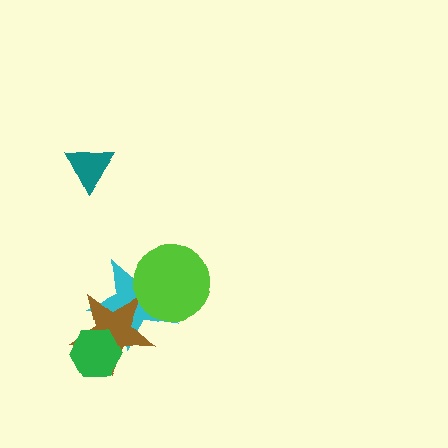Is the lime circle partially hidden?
No, no other shape covers it.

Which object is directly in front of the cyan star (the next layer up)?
The brown star is directly in front of the cyan star.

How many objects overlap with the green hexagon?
2 objects overlap with the green hexagon.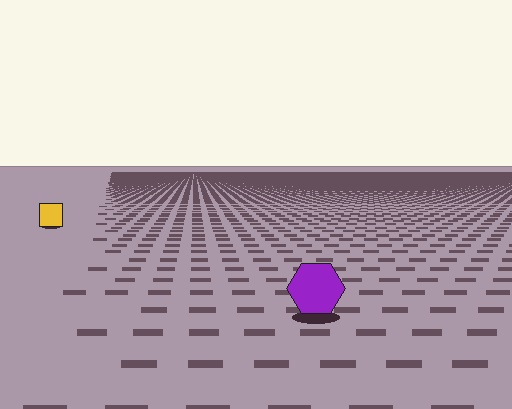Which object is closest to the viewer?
The purple hexagon is closest. The texture marks near it are larger and more spread out.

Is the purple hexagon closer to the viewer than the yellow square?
Yes. The purple hexagon is closer — you can tell from the texture gradient: the ground texture is coarser near it.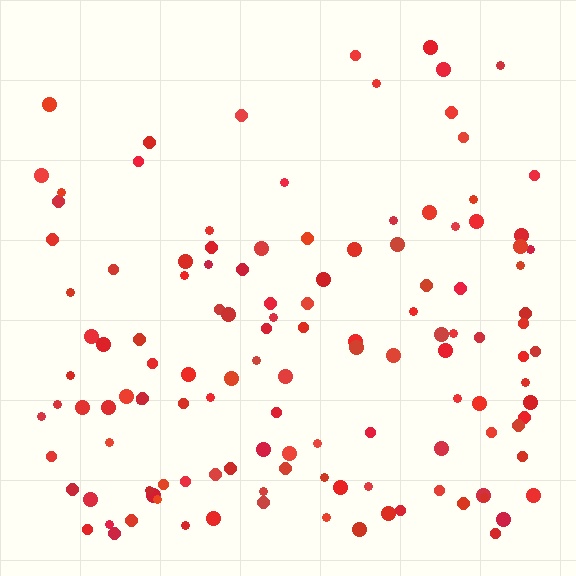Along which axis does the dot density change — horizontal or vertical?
Vertical.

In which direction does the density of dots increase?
From top to bottom, with the bottom side densest.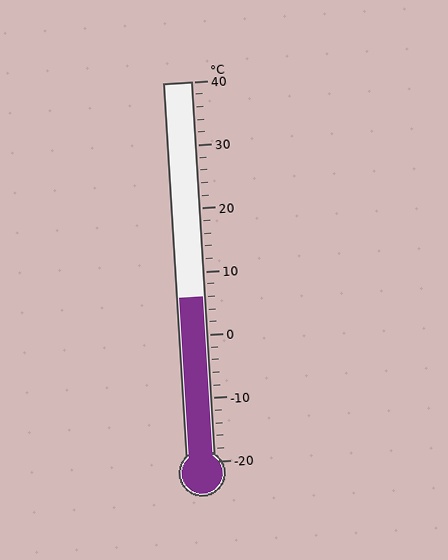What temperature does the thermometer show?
The thermometer shows approximately 6°C.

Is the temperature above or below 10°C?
The temperature is below 10°C.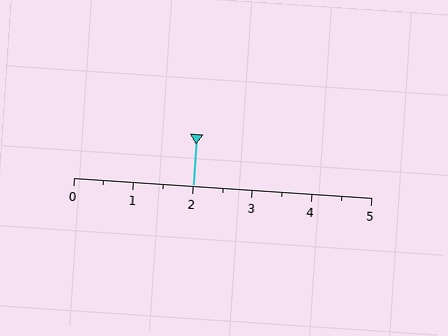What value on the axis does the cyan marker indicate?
The marker indicates approximately 2.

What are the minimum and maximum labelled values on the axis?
The axis runs from 0 to 5.